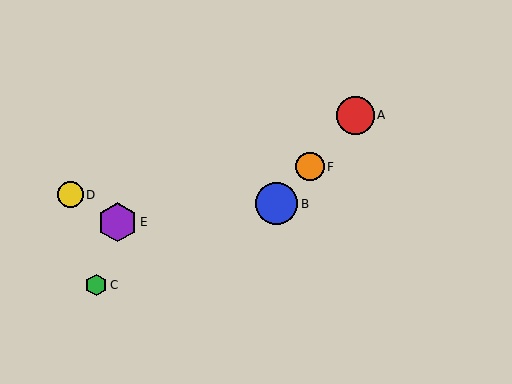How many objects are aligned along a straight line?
3 objects (A, B, F) are aligned along a straight line.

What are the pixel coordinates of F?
Object F is at (310, 167).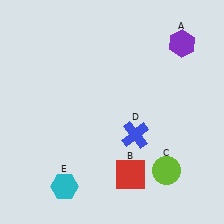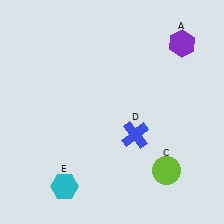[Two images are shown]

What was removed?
The red square (B) was removed in Image 2.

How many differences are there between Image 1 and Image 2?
There is 1 difference between the two images.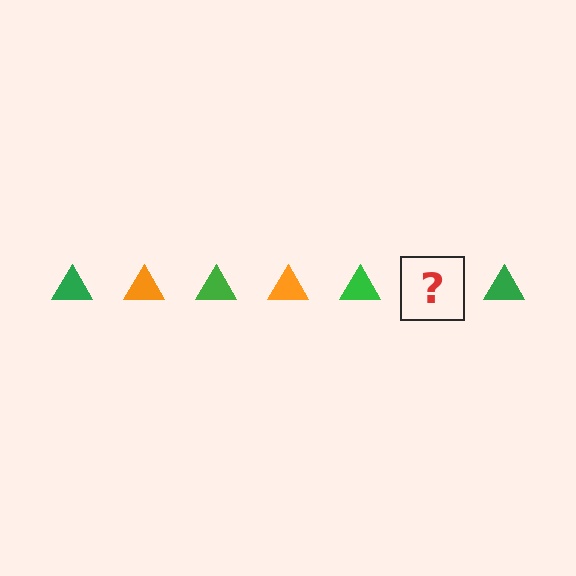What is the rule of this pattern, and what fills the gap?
The rule is that the pattern cycles through green, orange triangles. The gap should be filled with an orange triangle.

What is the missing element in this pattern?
The missing element is an orange triangle.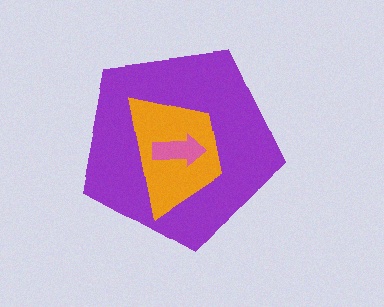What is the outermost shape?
The purple pentagon.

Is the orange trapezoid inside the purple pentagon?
Yes.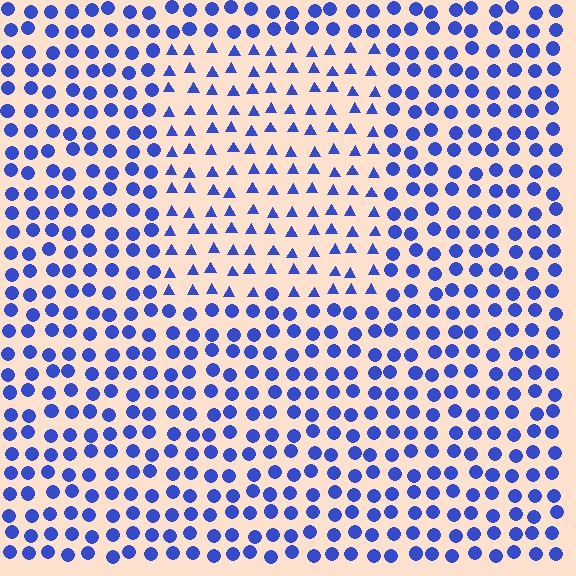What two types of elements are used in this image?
The image uses triangles inside the rectangle region and circles outside it.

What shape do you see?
I see a rectangle.